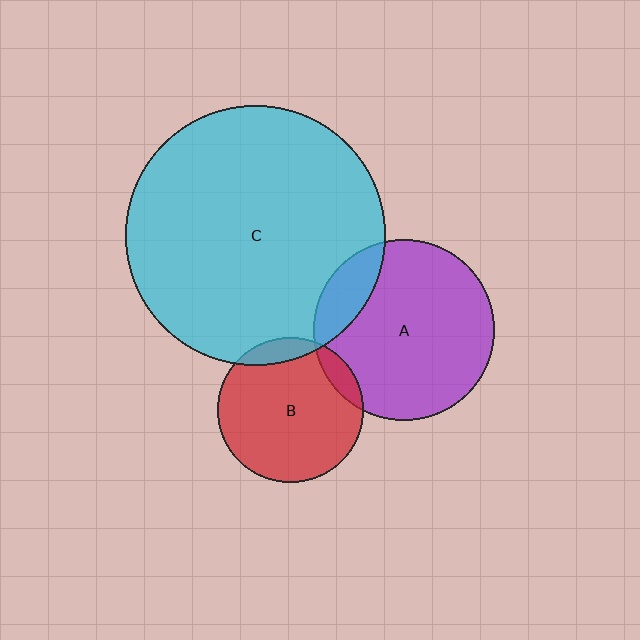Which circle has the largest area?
Circle C (cyan).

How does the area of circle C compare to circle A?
Approximately 2.1 times.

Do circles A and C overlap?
Yes.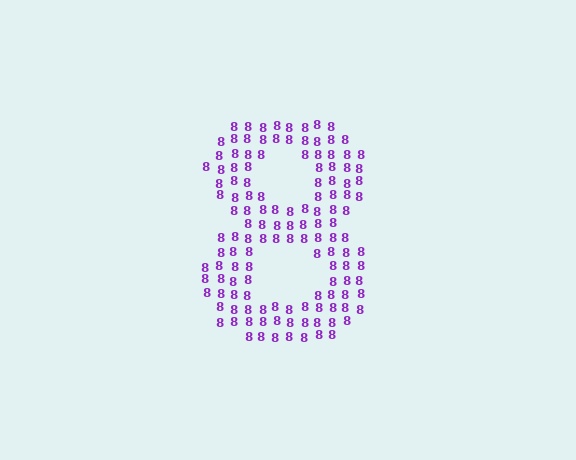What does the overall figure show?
The overall figure shows the digit 8.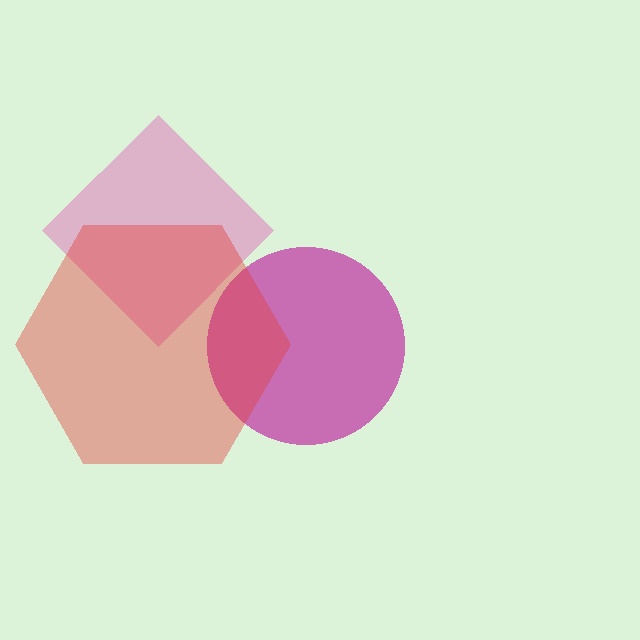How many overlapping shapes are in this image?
There are 3 overlapping shapes in the image.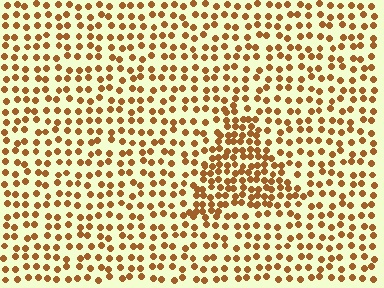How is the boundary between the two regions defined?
The boundary is defined by a change in element density (approximately 1.9x ratio). All elements are the same color, size, and shape.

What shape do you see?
I see a triangle.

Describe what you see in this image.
The image contains small brown elements arranged at two different densities. A triangle-shaped region is visible where the elements are more densely packed than the surrounding area.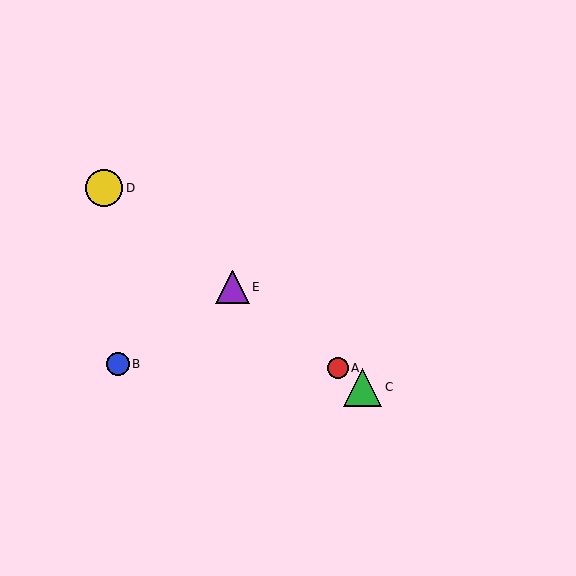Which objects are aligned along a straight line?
Objects A, C, D, E are aligned along a straight line.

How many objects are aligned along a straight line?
4 objects (A, C, D, E) are aligned along a straight line.